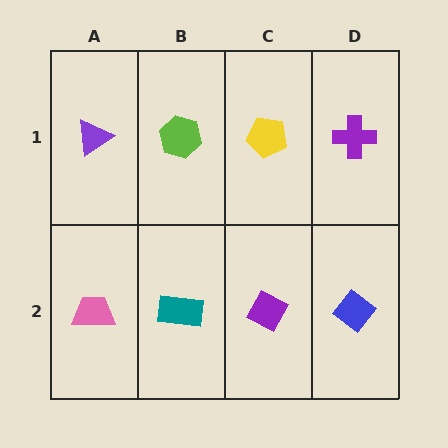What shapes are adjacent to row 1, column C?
A purple diamond (row 2, column C), a lime hexagon (row 1, column B), a purple cross (row 1, column D).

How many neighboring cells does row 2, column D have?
2.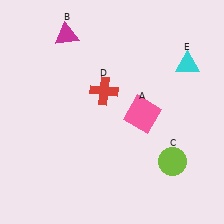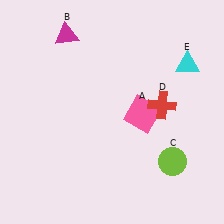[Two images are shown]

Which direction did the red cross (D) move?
The red cross (D) moved right.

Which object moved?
The red cross (D) moved right.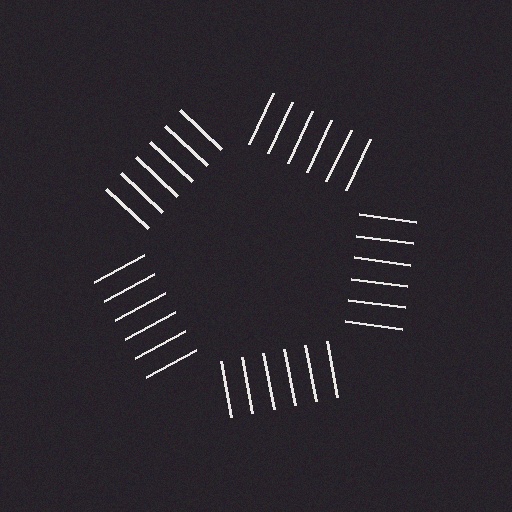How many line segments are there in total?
30 — 6 along each of the 5 edges.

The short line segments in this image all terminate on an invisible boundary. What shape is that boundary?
An illusory pentagon — the line segments terminate on its edges but no continuous stroke is drawn.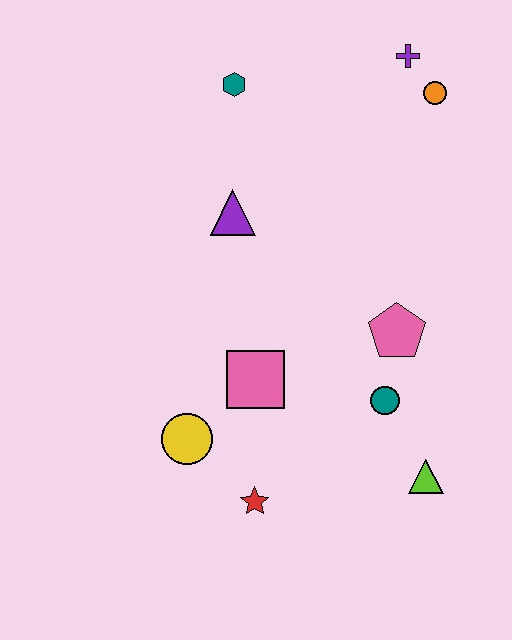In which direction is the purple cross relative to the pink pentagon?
The purple cross is above the pink pentagon.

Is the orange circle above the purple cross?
No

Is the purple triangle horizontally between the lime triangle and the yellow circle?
Yes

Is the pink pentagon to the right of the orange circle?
No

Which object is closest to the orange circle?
The purple cross is closest to the orange circle.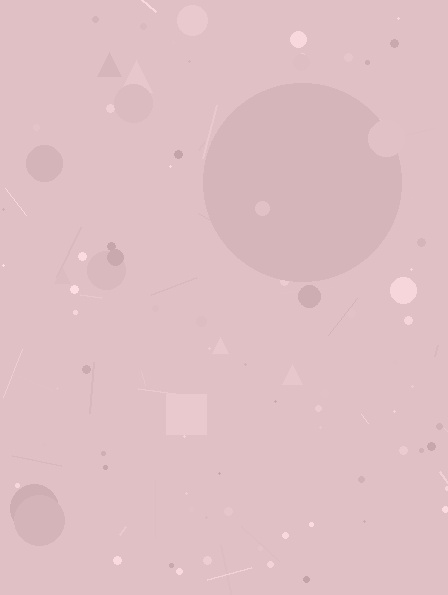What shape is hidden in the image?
A circle is hidden in the image.